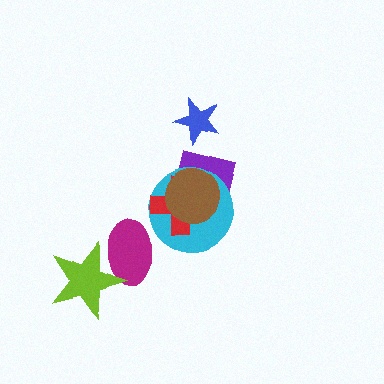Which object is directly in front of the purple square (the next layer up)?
The cyan circle is directly in front of the purple square.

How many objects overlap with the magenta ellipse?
1 object overlaps with the magenta ellipse.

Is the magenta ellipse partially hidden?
Yes, it is partially covered by another shape.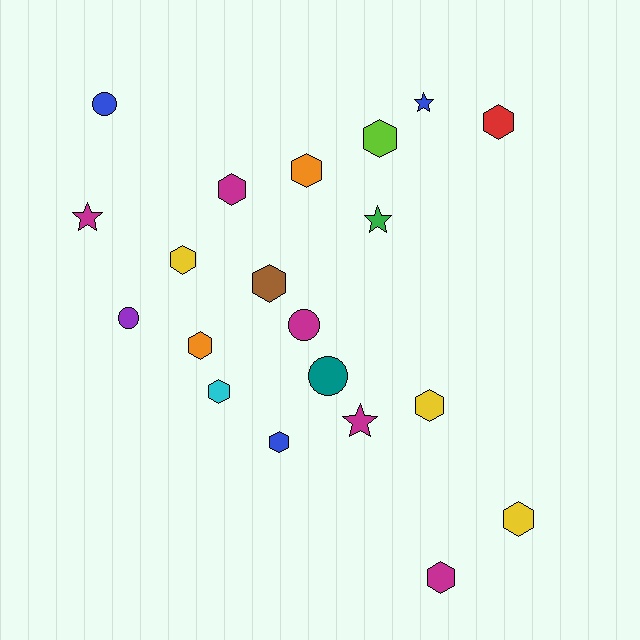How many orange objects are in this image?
There are 2 orange objects.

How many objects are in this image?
There are 20 objects.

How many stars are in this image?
There are 4 stars.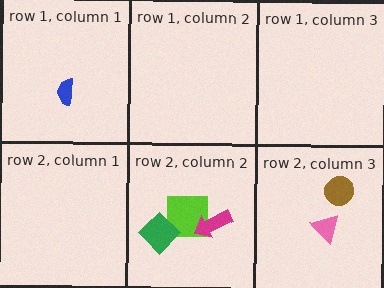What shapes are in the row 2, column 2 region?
The lime square, the magenta arrow, the green diamond.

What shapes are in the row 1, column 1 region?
The blue semicircle.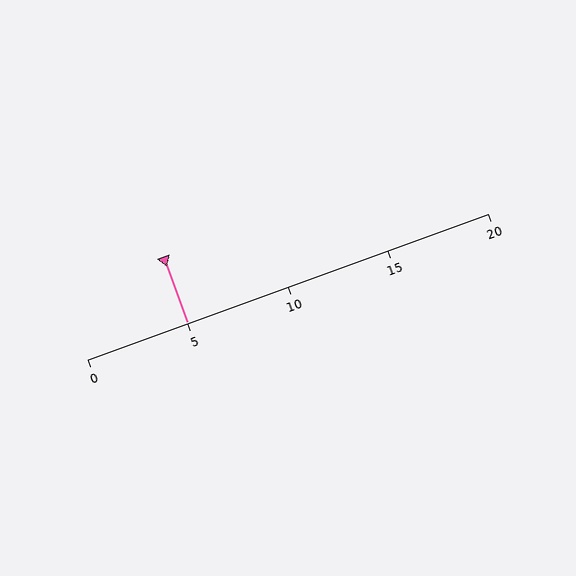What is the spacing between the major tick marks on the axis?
The major ticks are spaced 5 apart.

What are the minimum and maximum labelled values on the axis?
The axis runs from 0 to 20.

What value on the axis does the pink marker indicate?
The marker indicates approximately 5.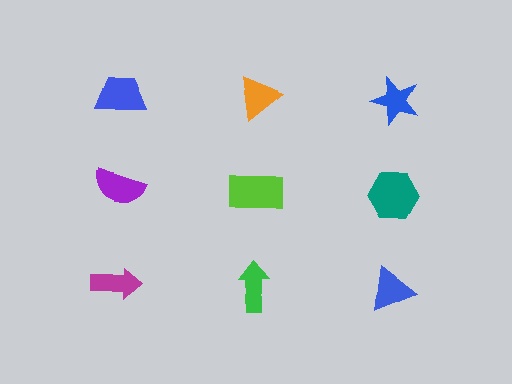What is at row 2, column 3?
A teal hexagon.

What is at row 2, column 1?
A purple semicircle.